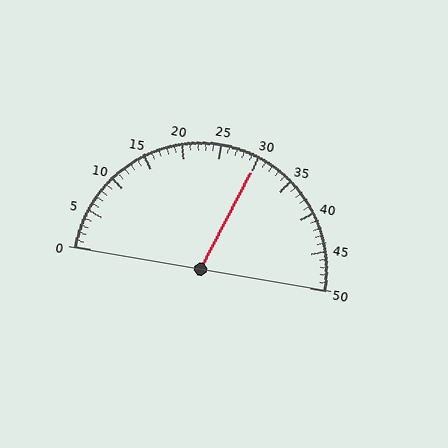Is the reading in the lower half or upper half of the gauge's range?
The reading is in the upper half of the range (0 to 50).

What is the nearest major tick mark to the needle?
The nearest major tick mark is 30.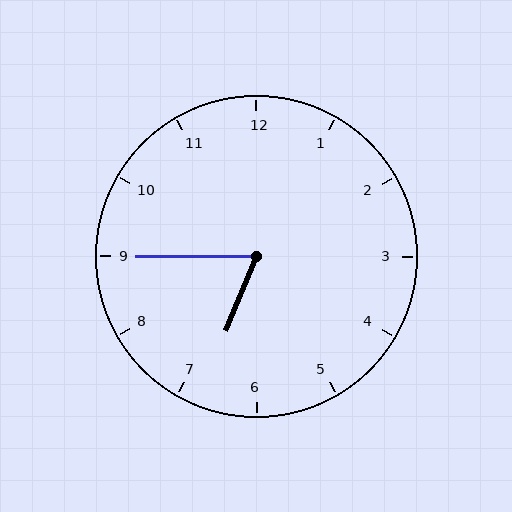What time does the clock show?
6:45.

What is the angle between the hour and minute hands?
Approximately 68 degrees.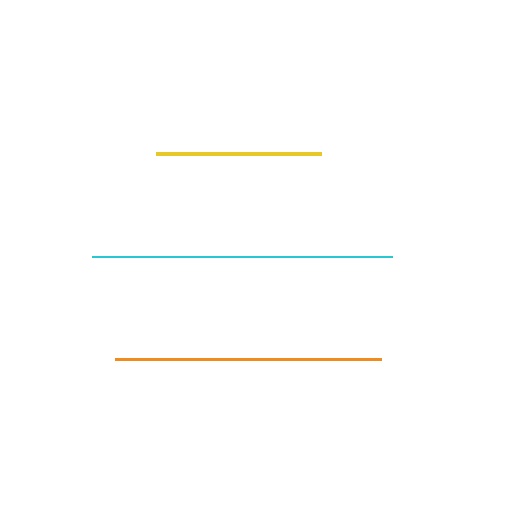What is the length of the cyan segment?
The cyan segment is approximately 300 pixels long.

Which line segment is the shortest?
The yellow line is the shortest at approximately 165 pixels.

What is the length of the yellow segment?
The yellow segment is approximately 165 pixels long.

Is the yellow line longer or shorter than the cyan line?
The cyan line is longer than the yellow line.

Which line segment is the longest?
The cyan line is the longest at approximately 300 pixels.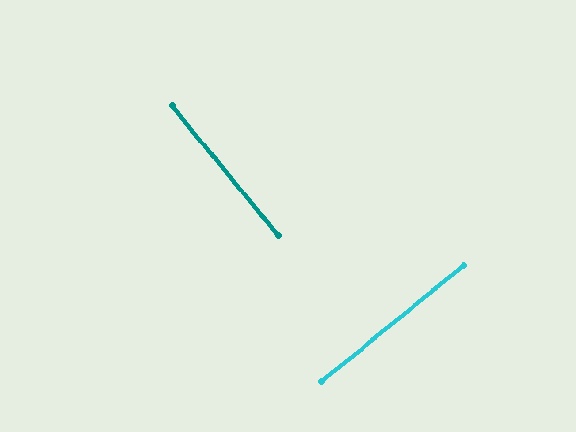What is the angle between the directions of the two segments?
Approximately 90 degrees.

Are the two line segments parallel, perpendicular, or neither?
Perpendicular — they meet at approximately 90°.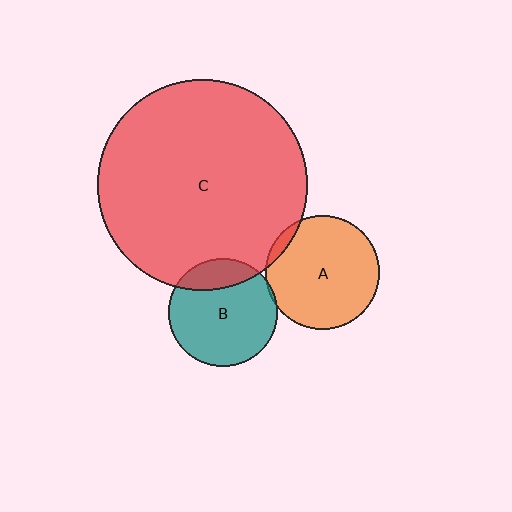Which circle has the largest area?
Circle C (red).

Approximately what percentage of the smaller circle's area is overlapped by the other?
Approximately 5%.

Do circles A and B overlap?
Yes.